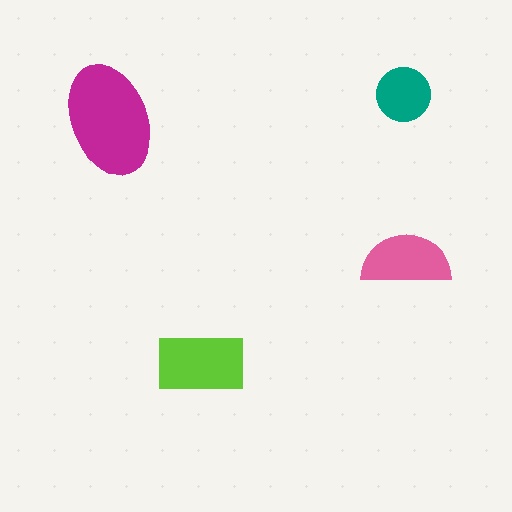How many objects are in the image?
There are 4 objects in the image.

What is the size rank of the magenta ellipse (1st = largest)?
1st.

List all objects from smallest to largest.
The teal circle, the pink semicircle, the lime rectangle, the magenta ellipse.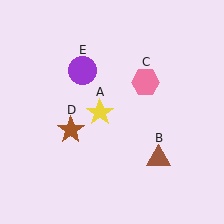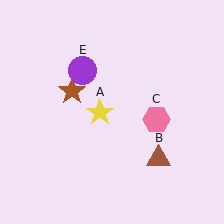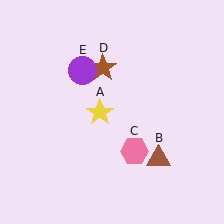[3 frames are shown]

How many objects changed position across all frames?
2 objects changed position: pink hexagon (object C), brown star (object D).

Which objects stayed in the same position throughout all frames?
Yellow star (object A) and brown triangle (object B) and purple circle (object E) remained stationary.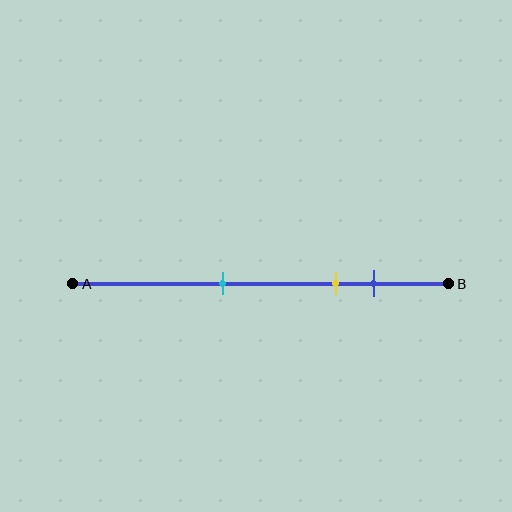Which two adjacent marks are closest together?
The yellow and blue marks are the closest adjacent pair.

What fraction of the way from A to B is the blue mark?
The blue mark is approximately 80% (0.8) of the way from A to B.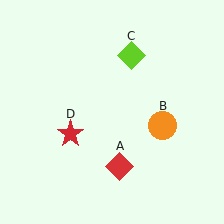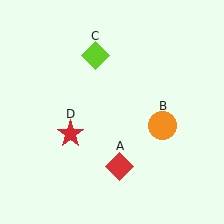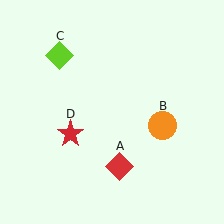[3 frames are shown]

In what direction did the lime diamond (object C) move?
The lime diamond (object C) moved left.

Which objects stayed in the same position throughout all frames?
Red diamond (object A) and orange circle (object B) and red star (object D) remained stationary.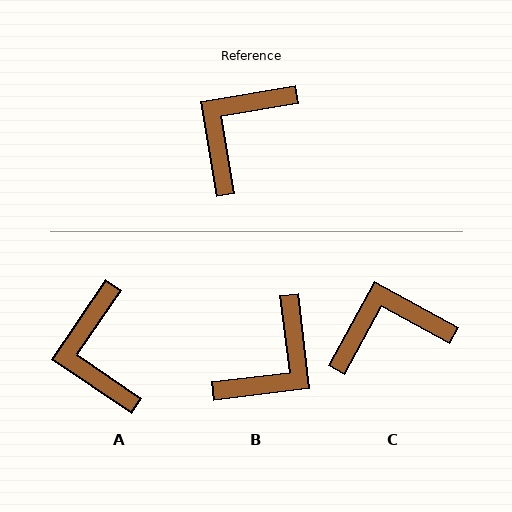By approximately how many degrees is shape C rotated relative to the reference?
Approximately 38 degrees clockwise.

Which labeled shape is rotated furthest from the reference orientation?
B, about 177 degrees away.